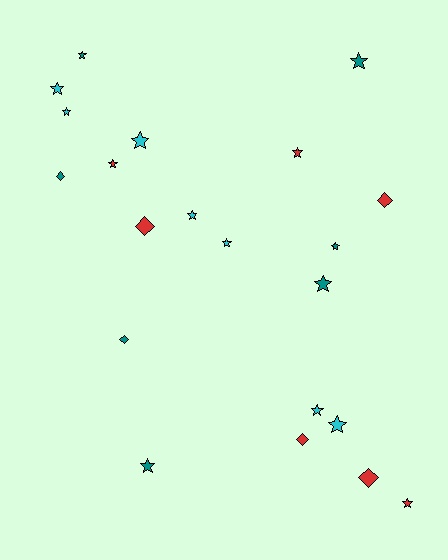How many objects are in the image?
There are 21 objects.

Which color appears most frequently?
Cyan, with 7 objects.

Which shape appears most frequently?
Star, with 15 objects.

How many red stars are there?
There are 3 red stars.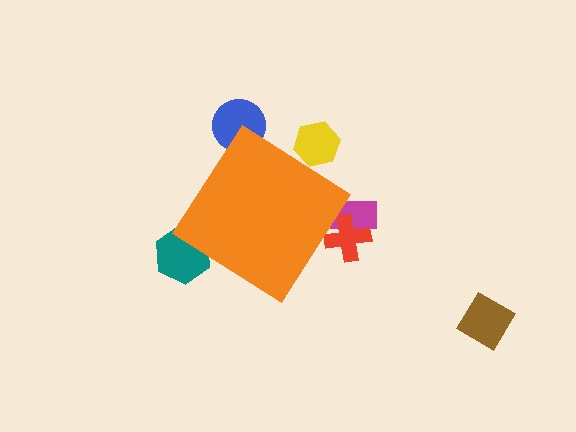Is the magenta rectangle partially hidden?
Yes, the magenta rectangle is partially hidden behind the orange diamond.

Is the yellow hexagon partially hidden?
Yes, the yellow hexagon is partially hidden behind the orange diamond.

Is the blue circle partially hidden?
Yes, the blue circle is partially hidden behind the orange diamond.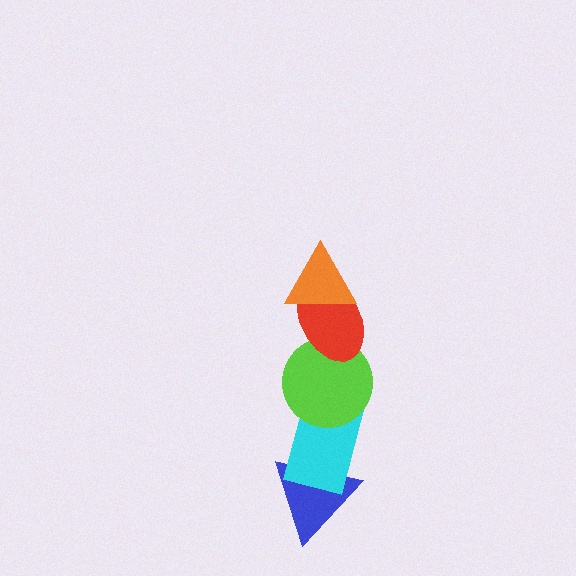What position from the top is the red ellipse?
The red ellipse is 2nd from the top.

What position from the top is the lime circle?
The lime circle is 3rd from the top.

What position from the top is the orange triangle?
The orange triangle is 1st from the top.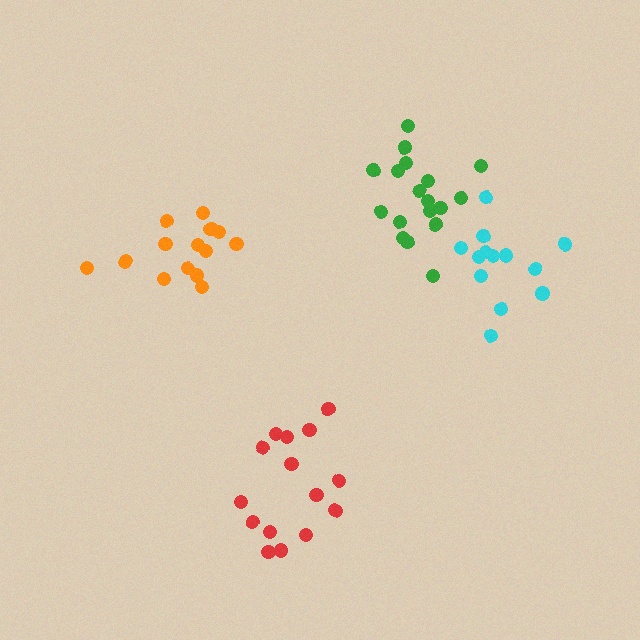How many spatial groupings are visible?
There are 4 spatial groupings.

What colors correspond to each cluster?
The clusters are colored: green, red, orange, cyan.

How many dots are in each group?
Group 1: 19 dots, Group 2: 15 dots, Group 3: 14 dots, Group 4: 13 dots (61 total).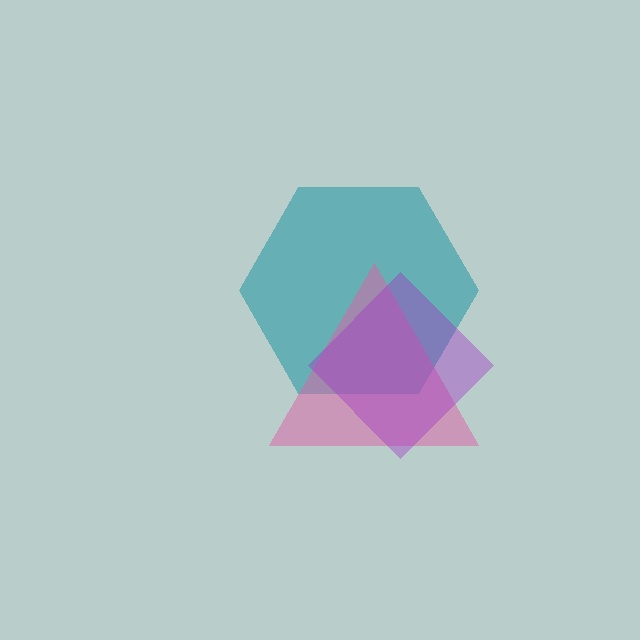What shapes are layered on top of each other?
The layered shapes are: a teal hexagon, a pink triangle, a purple diamond.